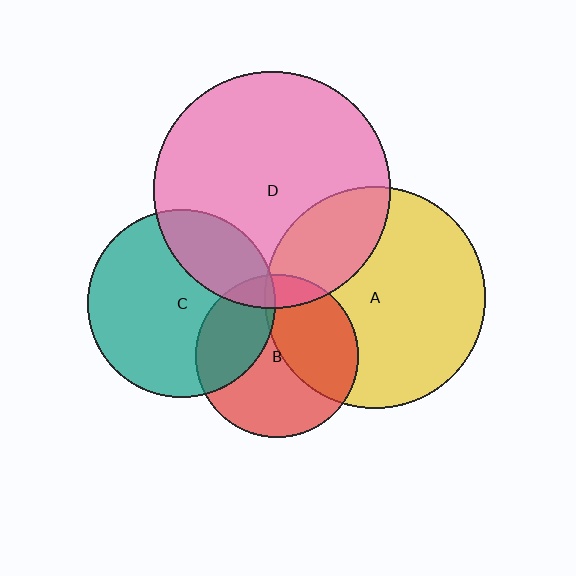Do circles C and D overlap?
Yes.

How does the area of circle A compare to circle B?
Approximately 1.8 times.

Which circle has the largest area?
Circle D (pink).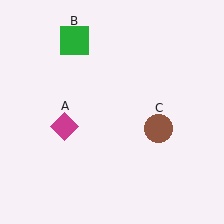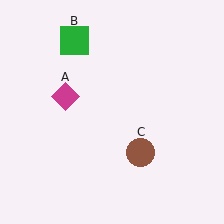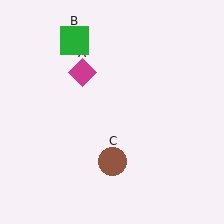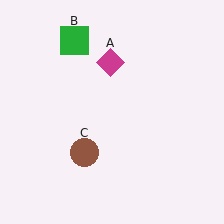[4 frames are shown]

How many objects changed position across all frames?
2 objects changed position: magenta diamond (object A), brown circle (object C).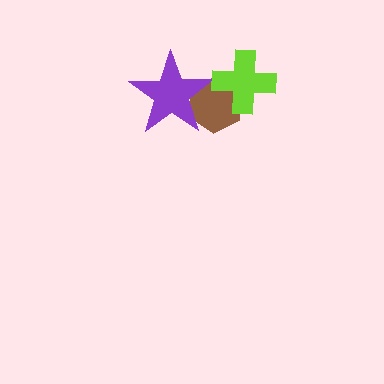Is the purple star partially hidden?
No, no other shape covers it.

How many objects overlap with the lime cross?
1 object overlaps with the lime cross.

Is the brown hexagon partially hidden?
Yes, it is partially covered by another shape.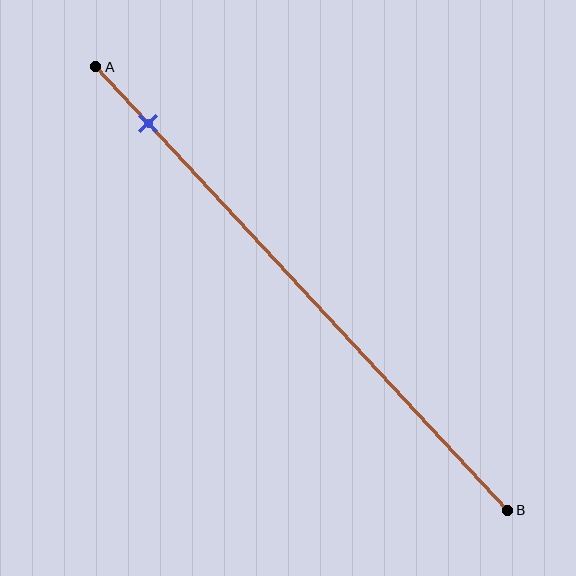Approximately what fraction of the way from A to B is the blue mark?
The blue mark is approximately 15% of the way from A to B.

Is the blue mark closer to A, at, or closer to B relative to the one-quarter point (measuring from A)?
The blue mark is closer to point A than the one-quarter point of segment AB.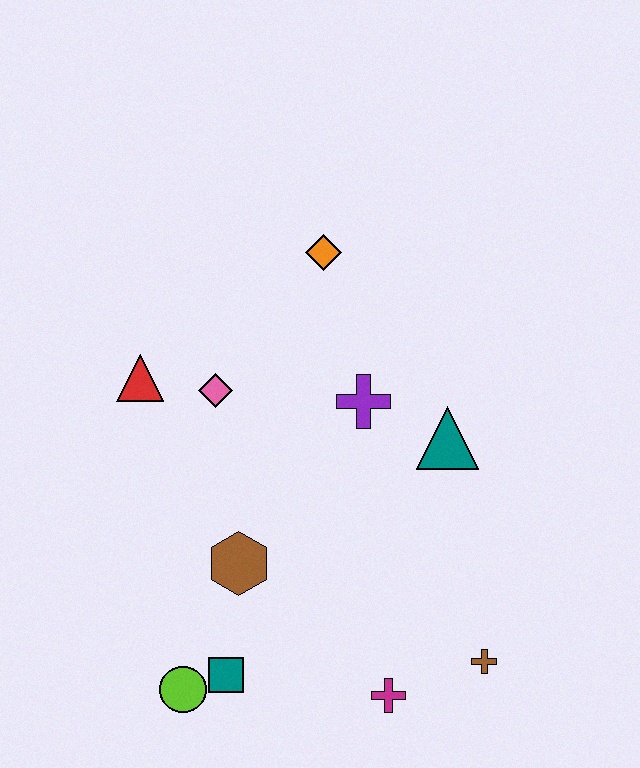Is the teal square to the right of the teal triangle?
No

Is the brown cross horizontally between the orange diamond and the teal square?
No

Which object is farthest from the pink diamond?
The brown cross is farthest from the pink diamond.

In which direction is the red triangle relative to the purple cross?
The red triangle is to the left of the purple cross.